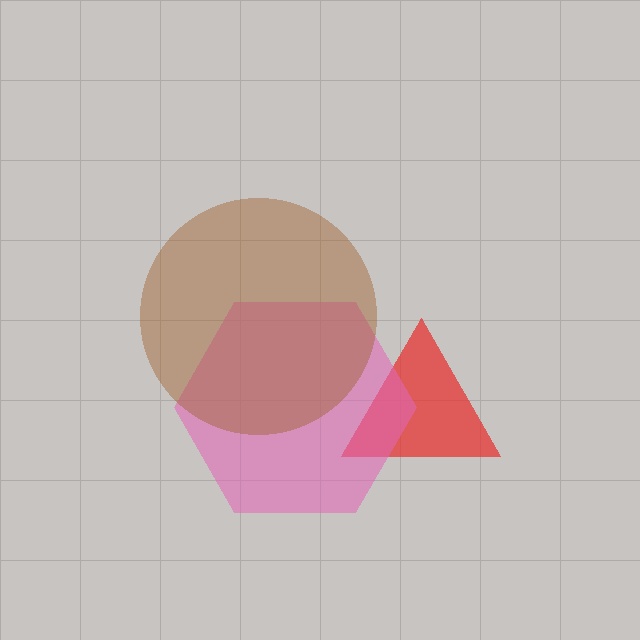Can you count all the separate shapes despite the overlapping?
Yes, there are 3 separate shapes.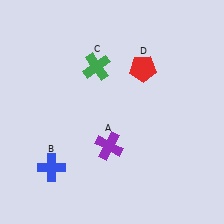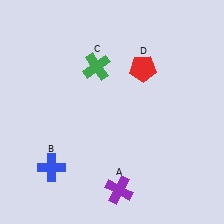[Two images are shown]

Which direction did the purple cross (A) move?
The purple cross (A) moved down.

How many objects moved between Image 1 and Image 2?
1 object moved between the two images.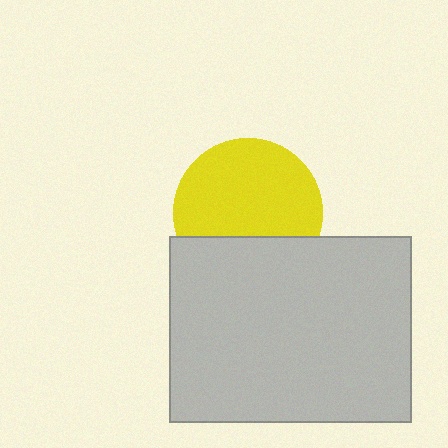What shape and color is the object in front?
The object in front is a light gray rectangle.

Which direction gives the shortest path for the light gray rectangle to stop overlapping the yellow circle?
Moving down gives the shortest separation.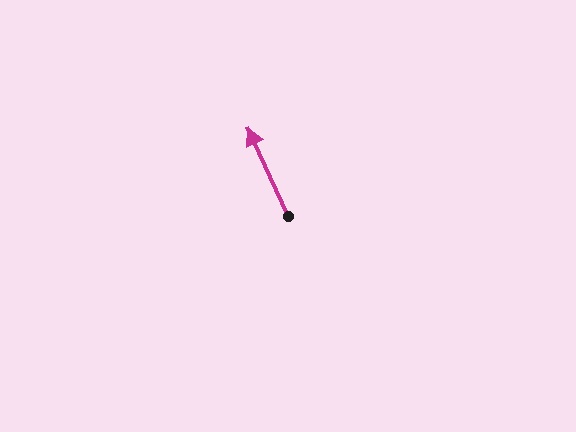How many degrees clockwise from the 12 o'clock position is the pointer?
Approximately 335 degrees.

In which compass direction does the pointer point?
Northwest.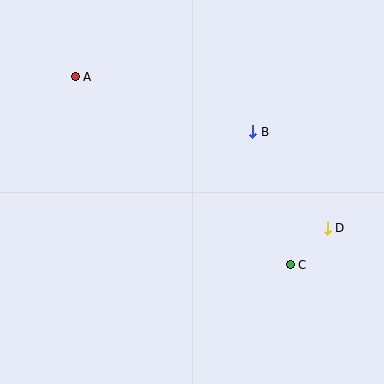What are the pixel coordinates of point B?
Point B is at (253, 132).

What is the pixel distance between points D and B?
The distance between D and B is 122 pixels.